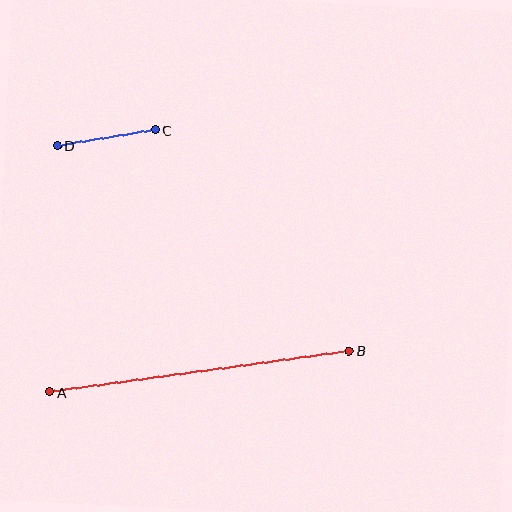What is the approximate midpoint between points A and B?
The midpoint is at approximately (199, 371) pixels.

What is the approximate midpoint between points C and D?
The midpoint is at approximately (106, 138) pixels.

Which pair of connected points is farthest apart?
Points A and B are farthest apart.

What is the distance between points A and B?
The distance is approximately 302 pixels.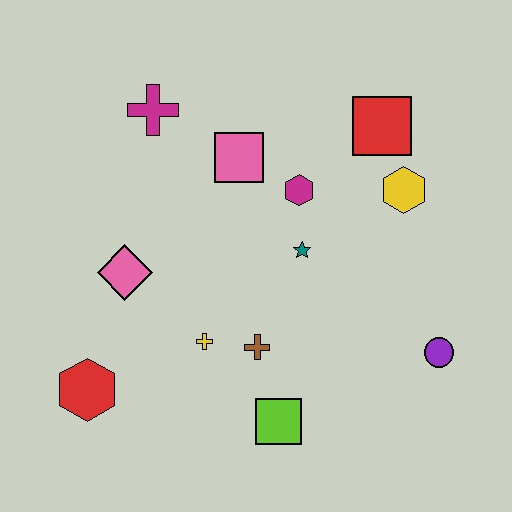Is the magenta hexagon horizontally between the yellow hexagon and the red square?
No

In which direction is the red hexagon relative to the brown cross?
The red hexagon is to the left of the brown cross.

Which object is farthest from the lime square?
The magenta cross is farthest from the lime square.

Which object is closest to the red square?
The yellow hexagon is closest to the red square.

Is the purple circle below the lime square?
No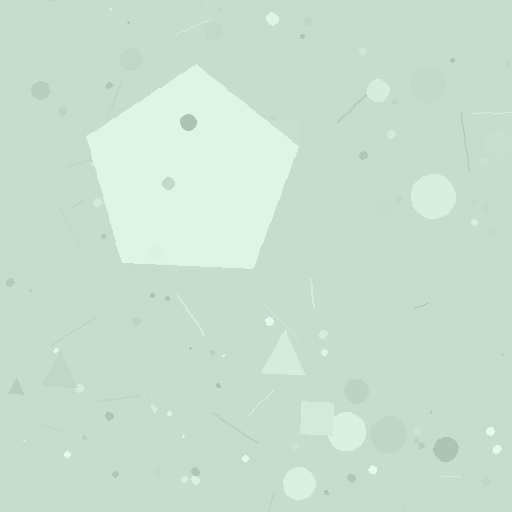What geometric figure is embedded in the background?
A pentagon is embedded in the background.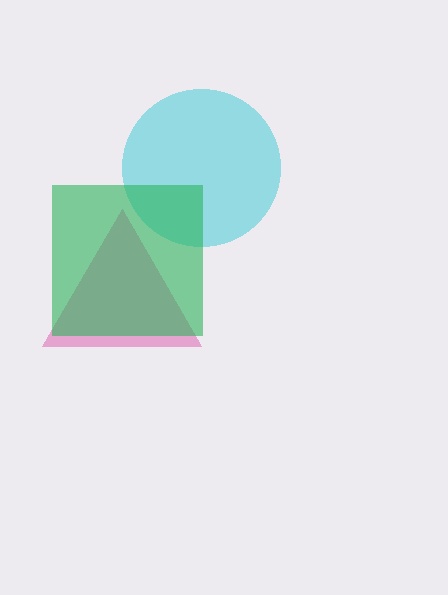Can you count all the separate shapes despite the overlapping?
Yes, there are 3 separate shapes.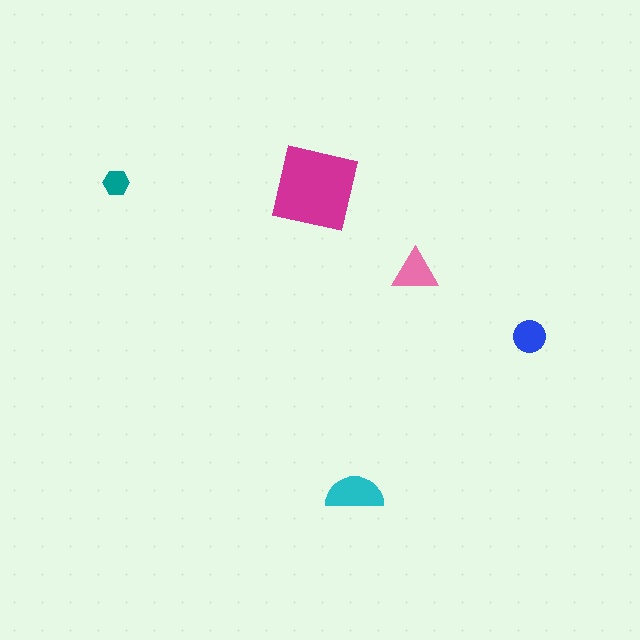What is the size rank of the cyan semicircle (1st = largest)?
2nd.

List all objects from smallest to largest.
The teal hexagon, the blue circle, the pink triangle, the cyan semicircle, the magenta square.